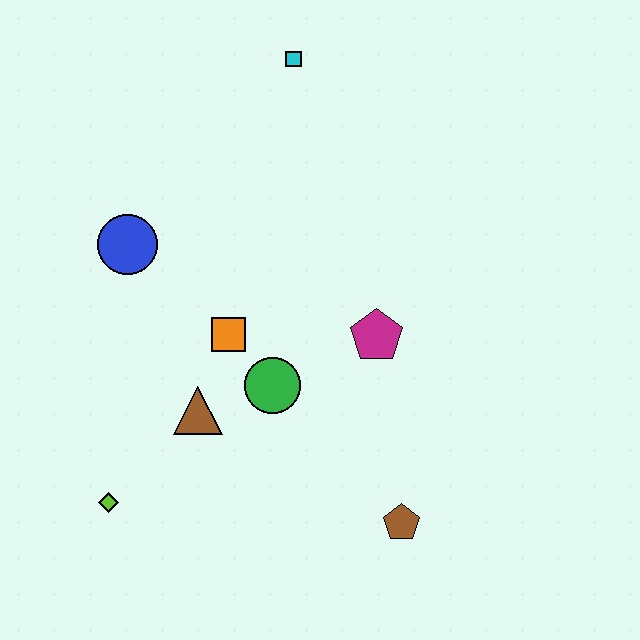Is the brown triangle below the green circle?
Yes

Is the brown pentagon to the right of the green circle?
Yes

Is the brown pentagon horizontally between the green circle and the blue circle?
No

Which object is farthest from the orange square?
The cyan square is farthest from the orange square.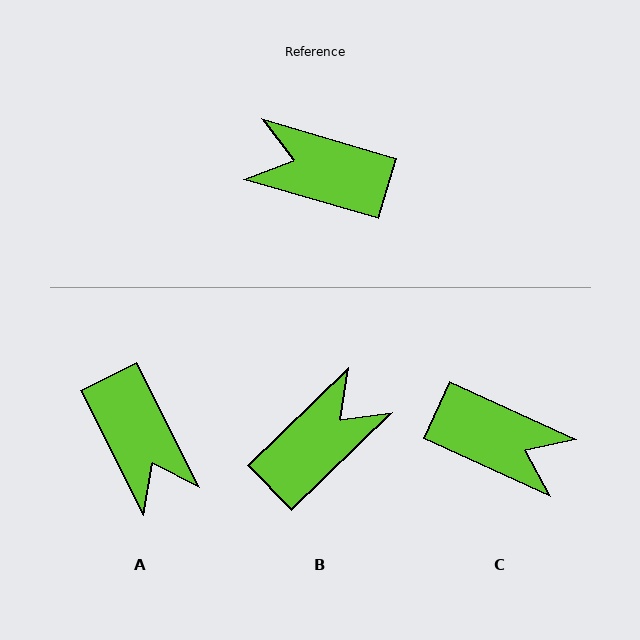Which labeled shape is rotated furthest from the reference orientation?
C, about 172 degrees away.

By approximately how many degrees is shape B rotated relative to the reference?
Approximately 119 degrees clockwise.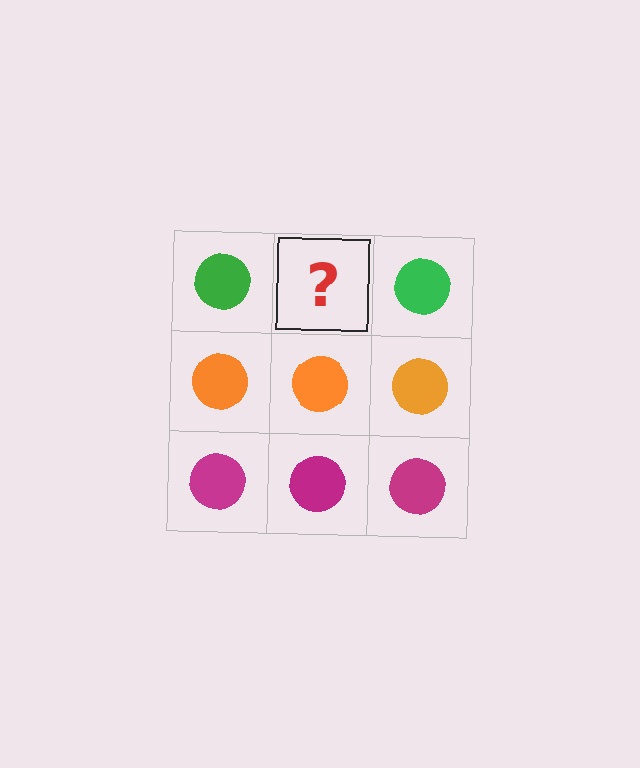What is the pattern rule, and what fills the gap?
The rule is that each row has a consistent color. The gap should be filled with a green circle.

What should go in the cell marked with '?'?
The missing cell should contain a green circle.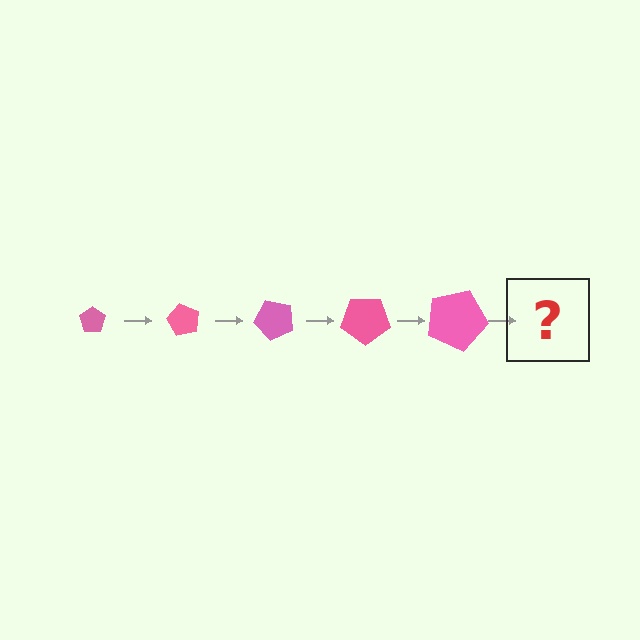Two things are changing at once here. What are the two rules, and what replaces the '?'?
The two rules are that the pentagon grows larger each step and it rotates 60 degrees each step. The '?' should be a pentagon, larger than the previous one and rotated 300 degrees from the start.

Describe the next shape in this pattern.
It should be a pentagon, larger than the previous one and rotated 300 degrees from the start.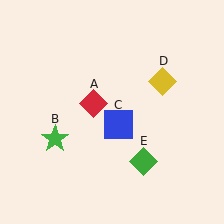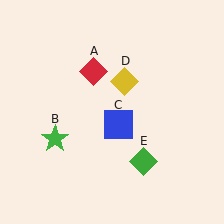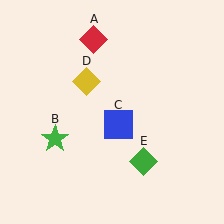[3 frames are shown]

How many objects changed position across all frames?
2 objects changed position: red diamond (object A), yellow diamond (object D).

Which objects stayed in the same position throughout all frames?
Green star (object B) and blue square (object C) and green diamond (object E) remained stationary.